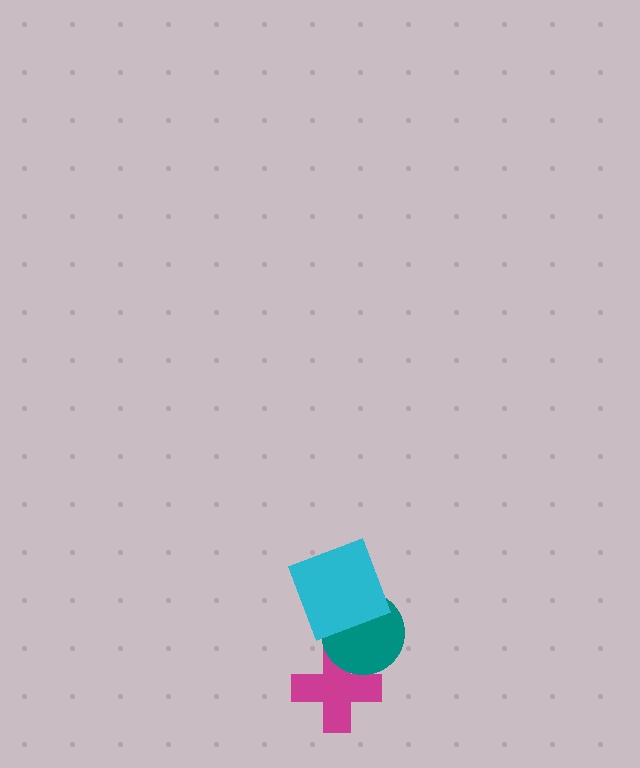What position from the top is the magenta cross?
The magenta cross is 3rd from the top.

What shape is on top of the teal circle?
The cyan square is on top of the teal circle.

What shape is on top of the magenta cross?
The teal circle is on top of the magenta cross.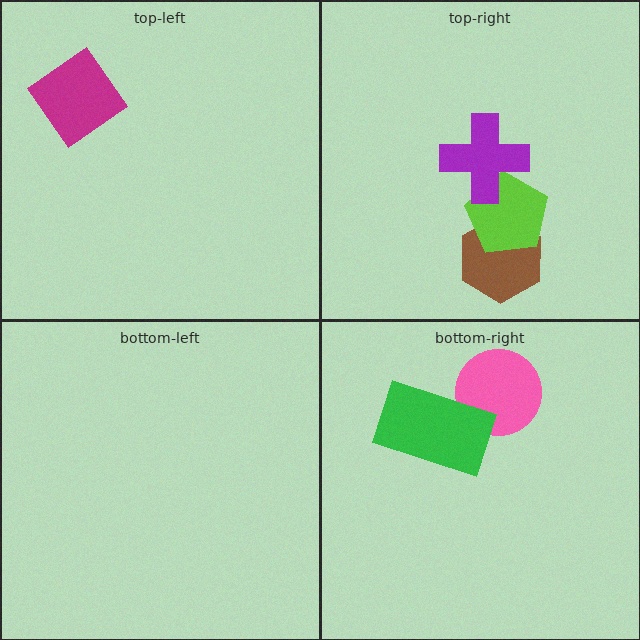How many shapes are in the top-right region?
3.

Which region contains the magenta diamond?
The top-left region.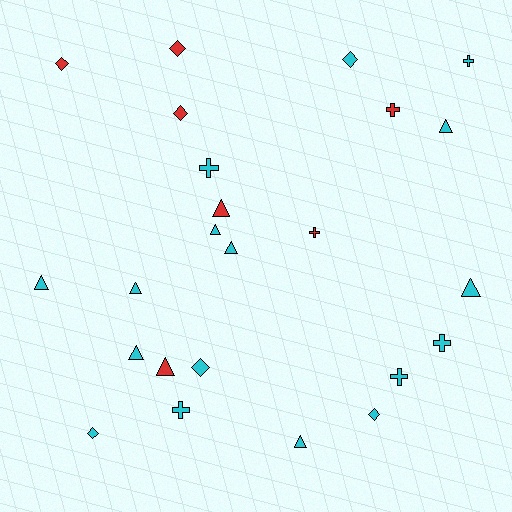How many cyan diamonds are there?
There are 4 cyan diamonds.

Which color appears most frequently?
Cyan, with 17 objects.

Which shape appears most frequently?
Triangle, with 10 objects.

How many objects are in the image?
There are 24 objects.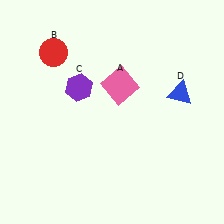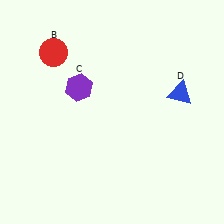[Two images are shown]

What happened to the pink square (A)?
The pink square (A) was removed in Image 2. It was in the top-right area of Image 1.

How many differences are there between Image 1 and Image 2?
There is 1 difference between the two images.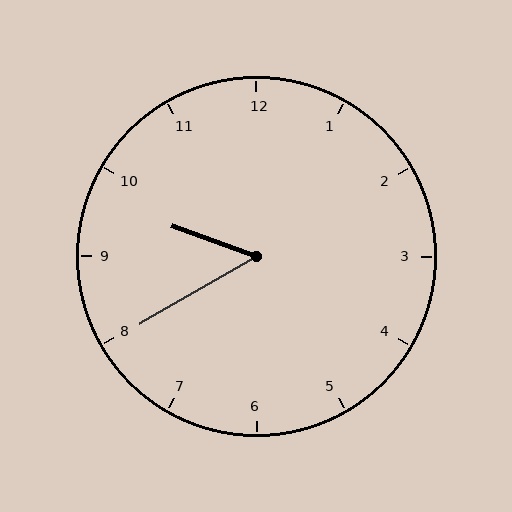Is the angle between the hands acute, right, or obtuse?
It is acute.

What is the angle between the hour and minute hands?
Approximately 50 degrees.